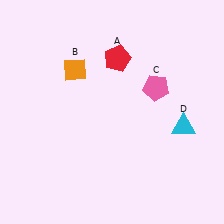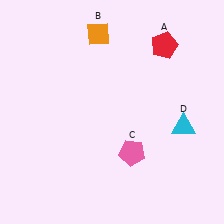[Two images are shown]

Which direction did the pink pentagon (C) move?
The pink pentagon (C) moved down.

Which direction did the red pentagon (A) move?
The red pentagon (A) moved right.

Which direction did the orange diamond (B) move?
The orange diamond (B) moved up.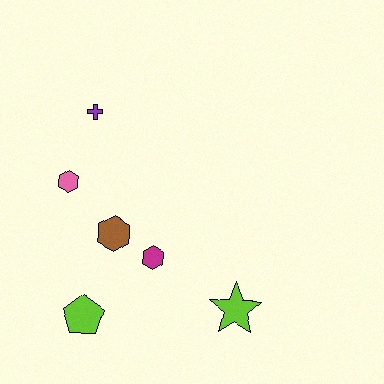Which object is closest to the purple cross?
The pink hexagon is closest to the purple cross.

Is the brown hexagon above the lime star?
Yes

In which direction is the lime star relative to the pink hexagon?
The lime star is to the right of the pink hexagon.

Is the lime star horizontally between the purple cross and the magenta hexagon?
No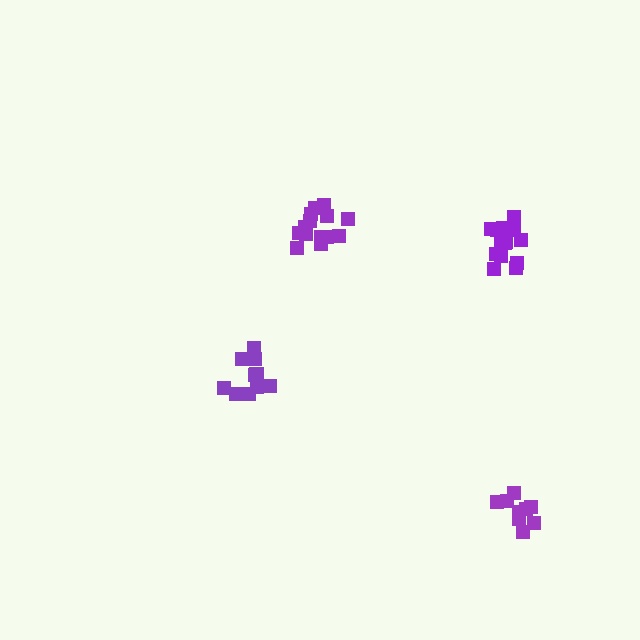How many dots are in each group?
Group 1: 11 dots, Group 2: 14 dots, Group 3: 15 dots, Group 4: 9 dots (49 total).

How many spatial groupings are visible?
There are 4 spatial groupings.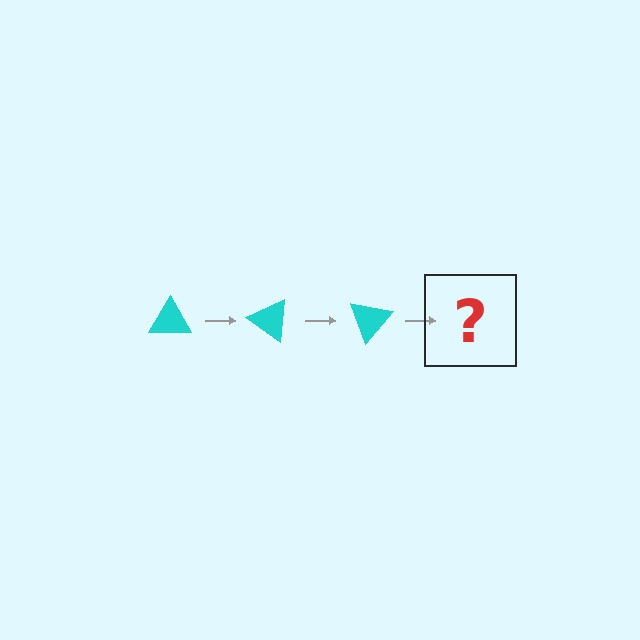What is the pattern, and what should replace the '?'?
The pattern is that the triangle rotates 35 degrees each step. The '?' should be a cyan triangle rotated 105 degrees.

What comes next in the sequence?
The next element should be a cyan triangle rotated 105 degrees.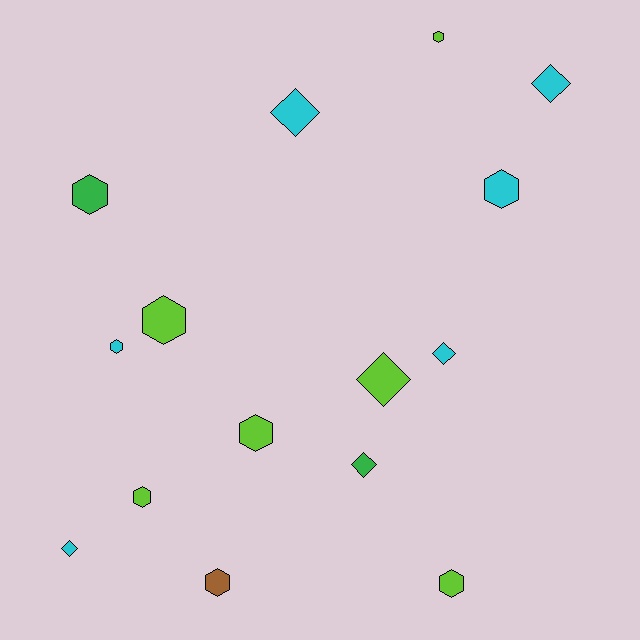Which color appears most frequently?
Cyan, with 6 objects.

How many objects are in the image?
There are 15 objects.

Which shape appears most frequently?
Hexagon, with 9 objects.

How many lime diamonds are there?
There is 1 lime diamond.